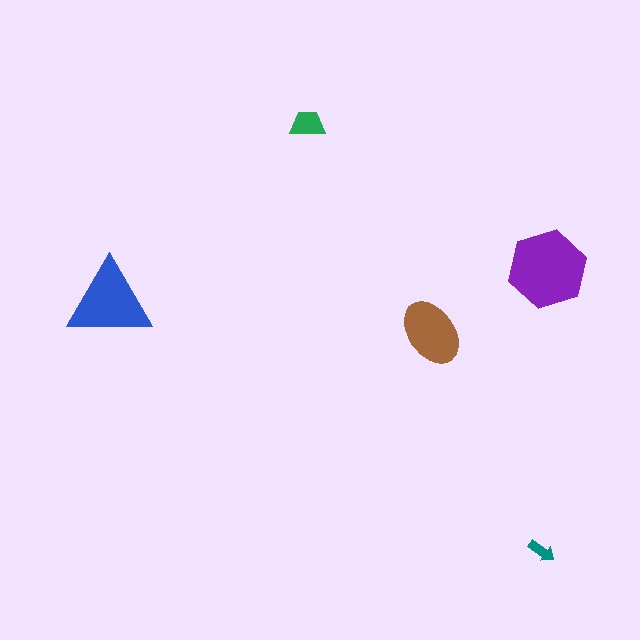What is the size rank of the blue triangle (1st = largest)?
2nd.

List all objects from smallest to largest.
The teal arrow, the green trapezoid, the brown ellipse, the blue triangle, the purple hexagon.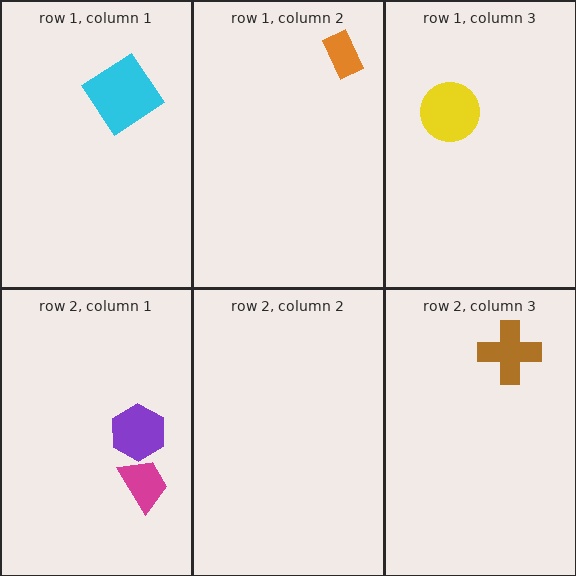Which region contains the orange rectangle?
The row 1, column 2 region.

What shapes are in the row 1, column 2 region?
The orange rectangle.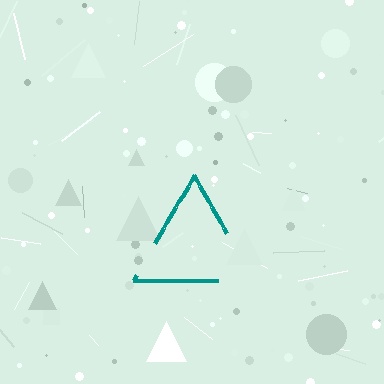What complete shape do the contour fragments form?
The contour fragments form a triangle.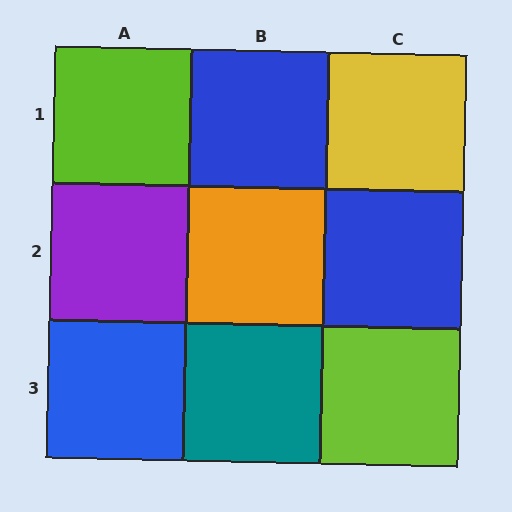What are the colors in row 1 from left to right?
Lime, blue, yellow.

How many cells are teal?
1 cell is teal.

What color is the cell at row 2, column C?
Blue.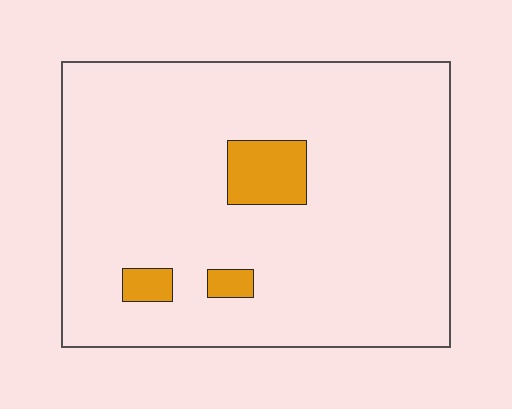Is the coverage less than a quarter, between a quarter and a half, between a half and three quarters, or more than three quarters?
Less than a quarter.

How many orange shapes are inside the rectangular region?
3.